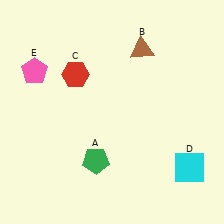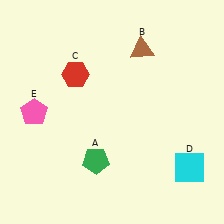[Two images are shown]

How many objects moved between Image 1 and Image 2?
1 object moved between the two images.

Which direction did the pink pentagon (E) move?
The pink pentagon (E) moved down.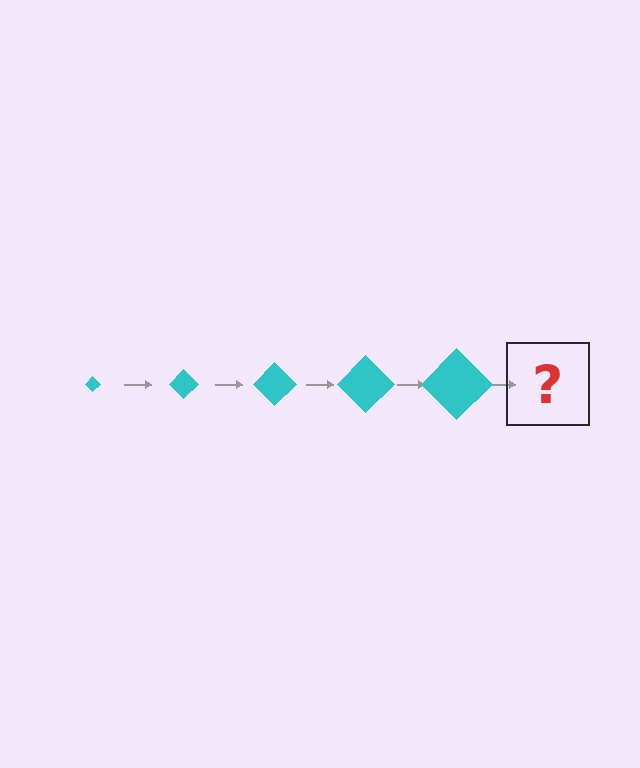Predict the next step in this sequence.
The next step is a cyan diamond, larger than the previous one.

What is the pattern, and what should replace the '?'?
The pattern is that the diamond gets progressively larger each step. The '?' should be a cyan diamond, larger than the previous one.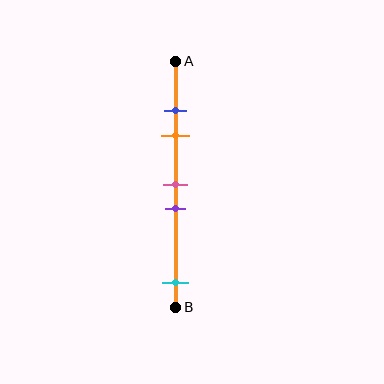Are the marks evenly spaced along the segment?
No, the marks are not evenly spaced.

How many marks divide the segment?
There are 5 marks dividing the segment.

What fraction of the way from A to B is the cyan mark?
The cyan mark is approximately 90% (0.9) of the way from A to B.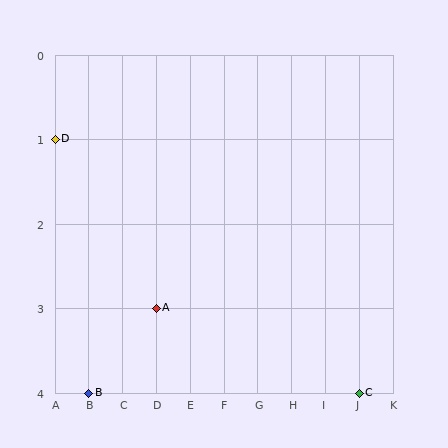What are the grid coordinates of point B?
Point B is at grid coordinates (B, 4).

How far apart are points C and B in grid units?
Points C and B are 8 columns apart.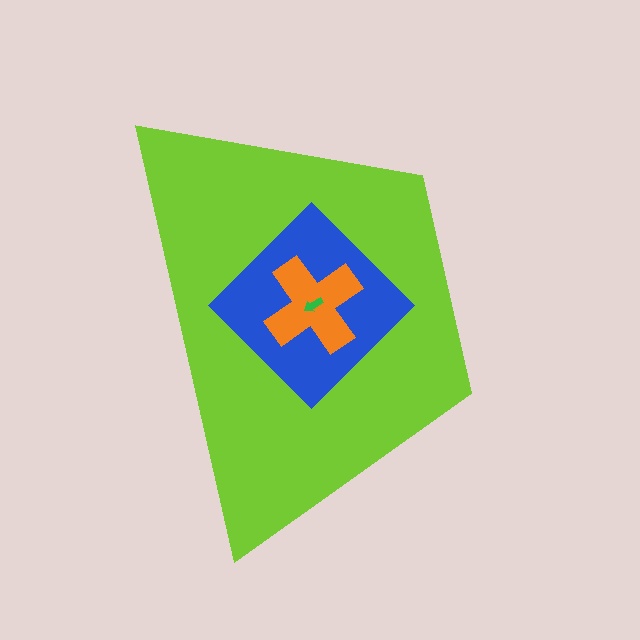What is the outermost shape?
The lime trapezoid.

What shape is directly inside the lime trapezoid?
The blue diamond.